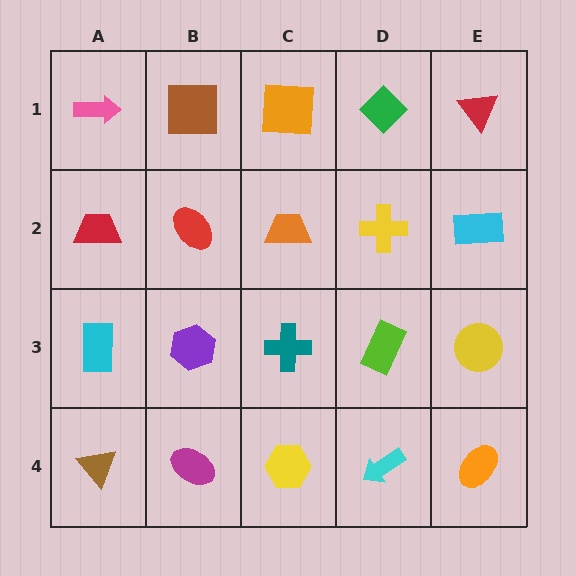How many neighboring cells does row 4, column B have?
3.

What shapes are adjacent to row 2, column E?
A red triangle (row 1, column E), a yellow circle (row 3, column E), a yellow cross (row 2, column D).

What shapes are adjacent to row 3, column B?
A red ellipse (row 2, column B), a magenta ellipse (row 4, column B), a cyan rectangle (row 3, column A), a teal cross (row 3, column C).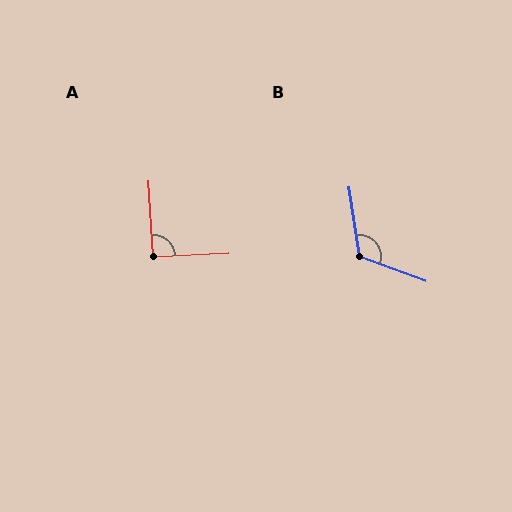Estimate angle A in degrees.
Approximately 91 degrees.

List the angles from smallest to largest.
A (91°), B (119°).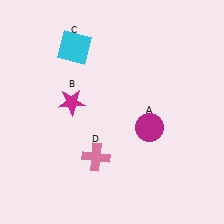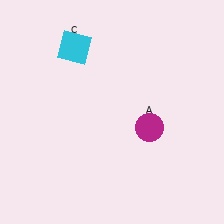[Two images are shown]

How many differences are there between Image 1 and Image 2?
There are 2 differences between the two images.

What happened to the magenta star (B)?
The magenta star (B) was removed in Image 2. It was in the top-left area of Image 1.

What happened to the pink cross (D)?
The pink cross (D) was removed in Image 2. It was in the bottom-left area of Image 1.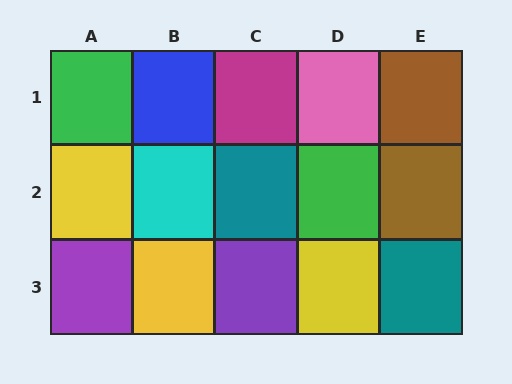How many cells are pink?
1 cell is pink.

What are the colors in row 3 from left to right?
Purple, yellow, purple, yellow, teal.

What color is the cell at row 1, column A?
Green.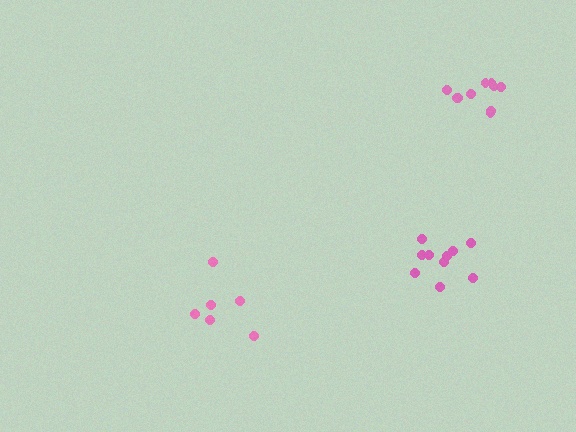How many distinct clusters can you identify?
There are 3 distinct clusters.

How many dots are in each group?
Group 1: 6 dots, Group 2: 10 dots, Group 3: 10 dots (26 total).